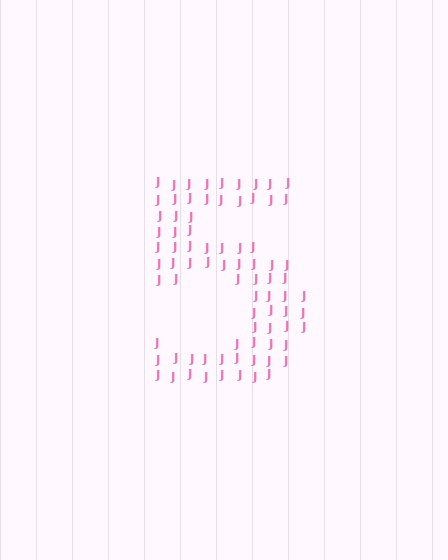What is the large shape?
The large shape is the digit 5.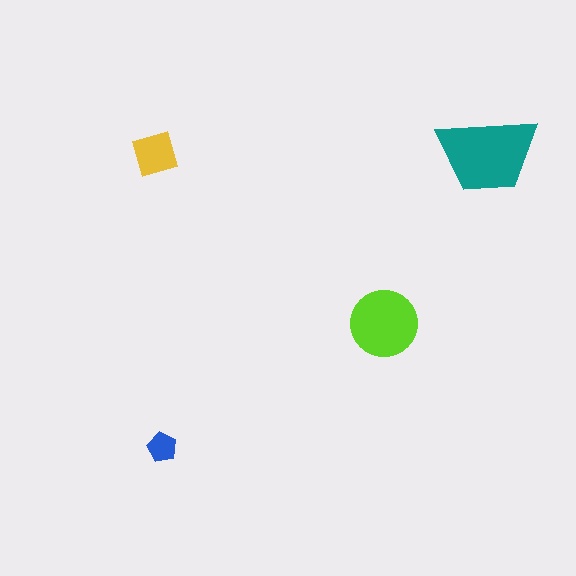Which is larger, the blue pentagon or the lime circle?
The lime circle.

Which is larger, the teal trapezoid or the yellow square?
The teal trapezoid.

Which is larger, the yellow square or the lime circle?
The lime circle.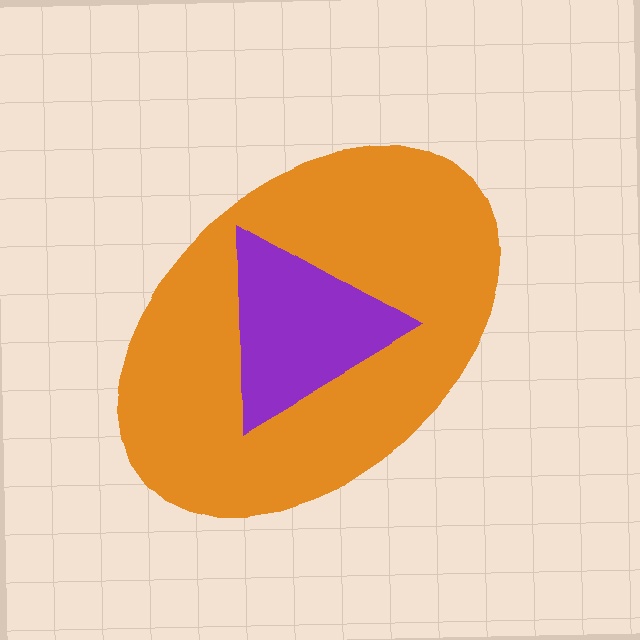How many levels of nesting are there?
2.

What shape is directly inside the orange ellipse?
The purple triangle.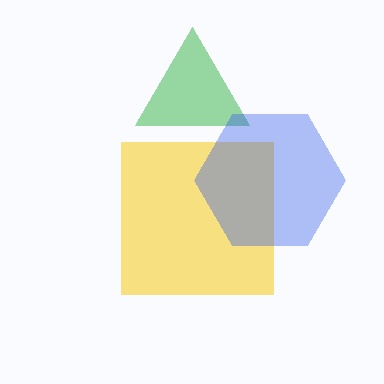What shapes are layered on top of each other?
The layered shapes are: a green triangle, a yellow square, a blue hexagon.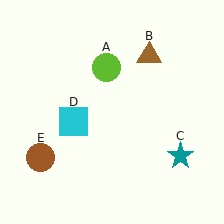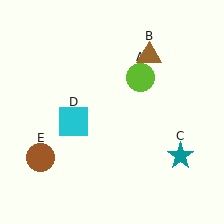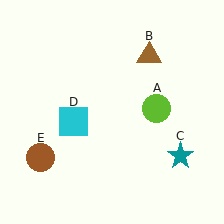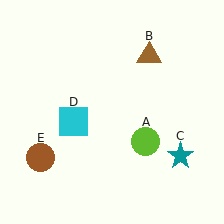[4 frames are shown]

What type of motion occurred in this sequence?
The lime circle (object A) rotated clockwise around the center of the scene.